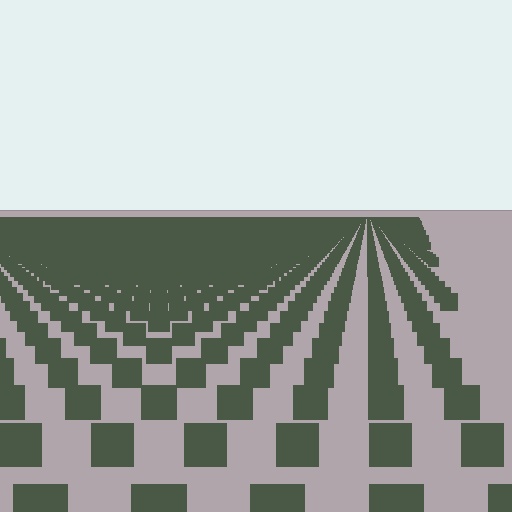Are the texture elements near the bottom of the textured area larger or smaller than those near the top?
Larger. Near the bottom, elements are closer to the viewer and appear at a bigger on-screen size.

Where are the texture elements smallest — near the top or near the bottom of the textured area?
Near the top.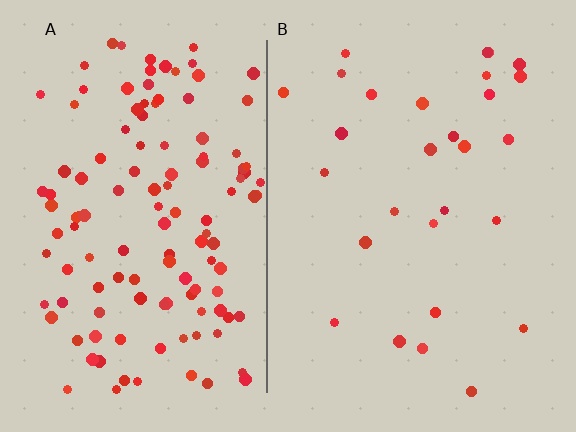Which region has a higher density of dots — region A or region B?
A (the left).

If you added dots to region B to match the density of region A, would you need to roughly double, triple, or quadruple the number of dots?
Approximately quadruple.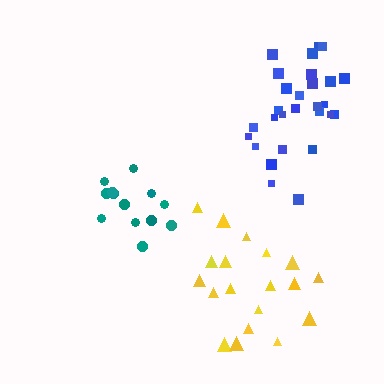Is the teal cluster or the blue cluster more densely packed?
Teal.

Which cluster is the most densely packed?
Teal.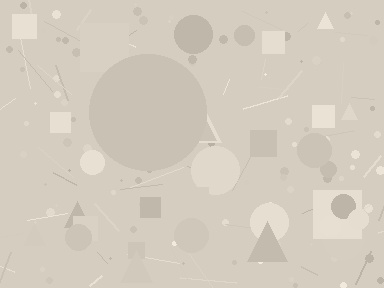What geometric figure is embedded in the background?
A circle is embedded in the background.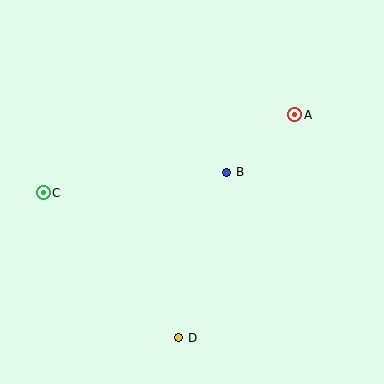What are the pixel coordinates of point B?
Point B is at (227, 172).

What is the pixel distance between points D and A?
The distance between D and A is 251 pixels.